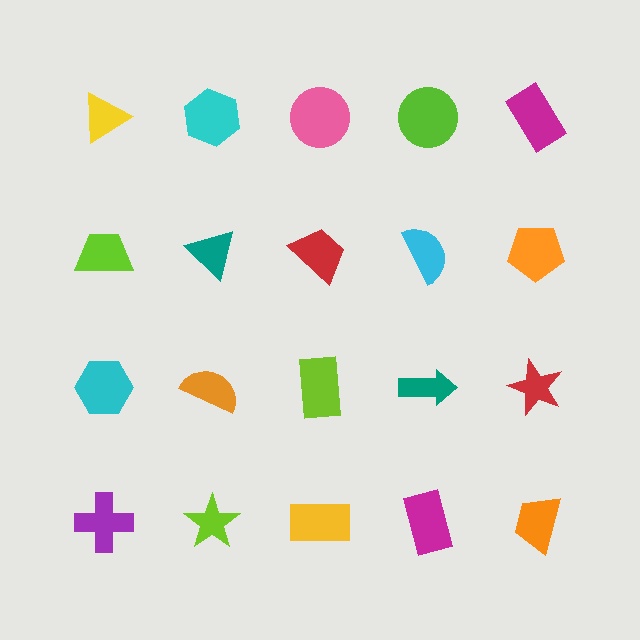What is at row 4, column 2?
A lime star.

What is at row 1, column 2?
A cyan hexagon.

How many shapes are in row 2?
5 shapes.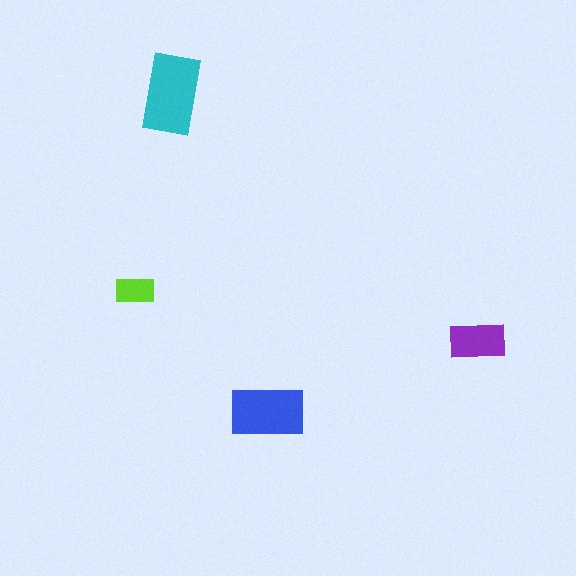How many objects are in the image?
There are 4 objects in the image.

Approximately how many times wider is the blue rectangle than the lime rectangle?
About 2 times wider.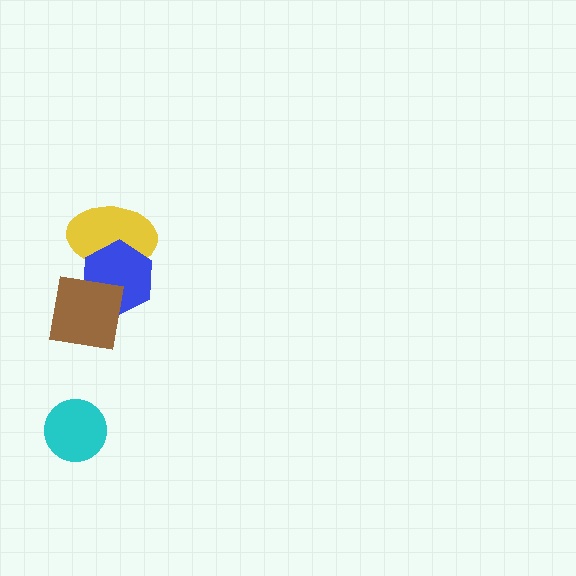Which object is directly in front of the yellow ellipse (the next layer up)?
The blue hexagon is directly in front of the yellow ellipse.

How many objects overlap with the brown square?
2 objects overlap with the brown square.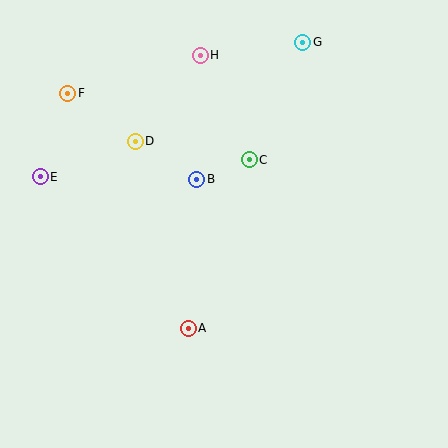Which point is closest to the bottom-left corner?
Point A is closest to the bottom-left corner.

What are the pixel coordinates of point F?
Point F is at (68, 93).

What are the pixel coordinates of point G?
Point G is at (303, 42).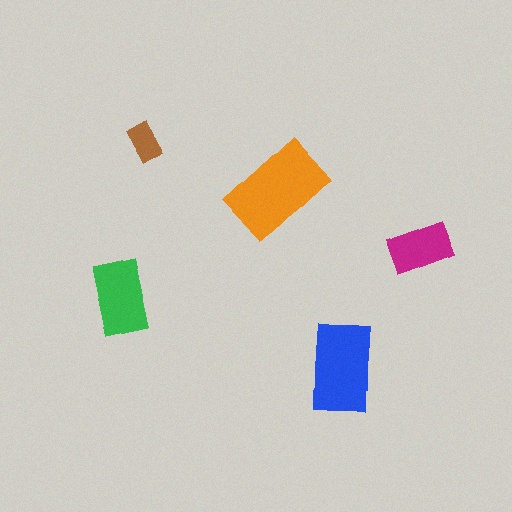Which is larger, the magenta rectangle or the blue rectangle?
The blue one.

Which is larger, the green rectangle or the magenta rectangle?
The green one.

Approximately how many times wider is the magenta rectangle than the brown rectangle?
About 1.5 times wider.